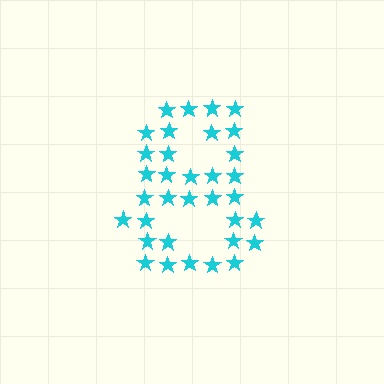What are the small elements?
The small elements are stars.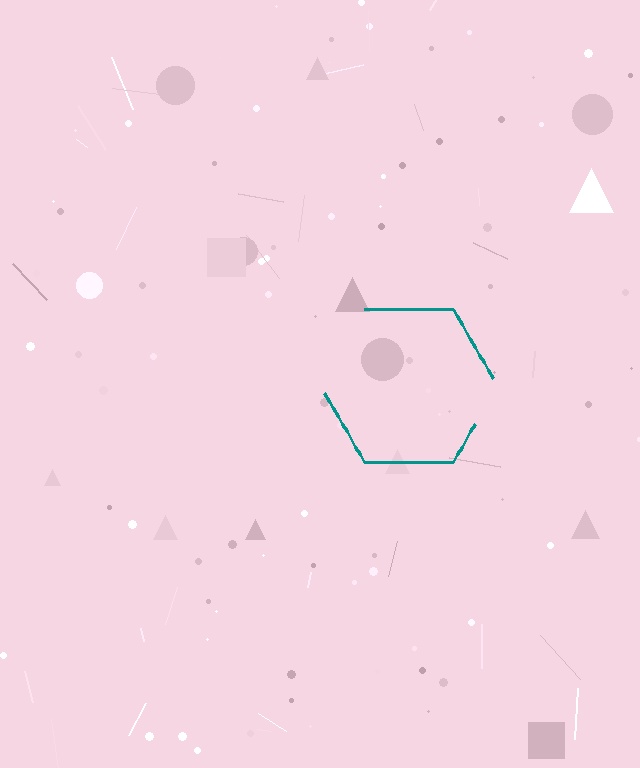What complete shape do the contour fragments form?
The contour fragments form a hexagon.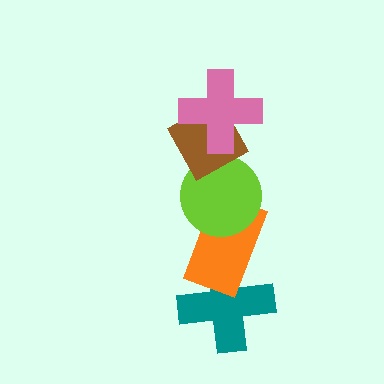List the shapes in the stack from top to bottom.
From top to bottom: the pink cross, the brown diamond, the lime circle, the orange rectangle, the teal cross.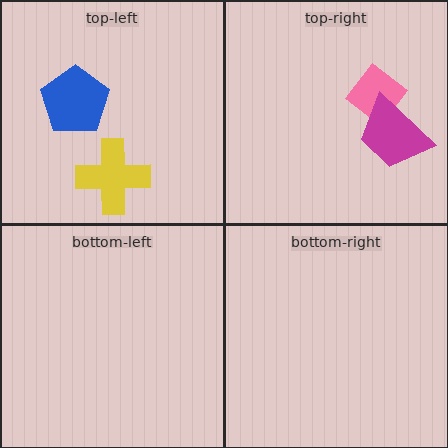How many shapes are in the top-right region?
2.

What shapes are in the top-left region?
The blue pentagon, the yellow cross.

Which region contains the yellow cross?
The top-left region.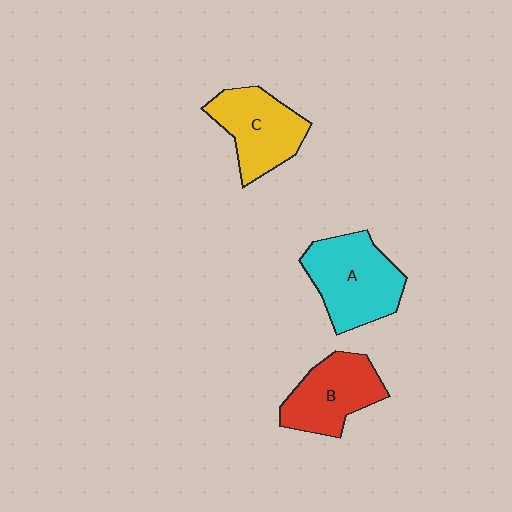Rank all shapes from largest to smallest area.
From largest to smallest: A (cyan), C (yellow), B (red).